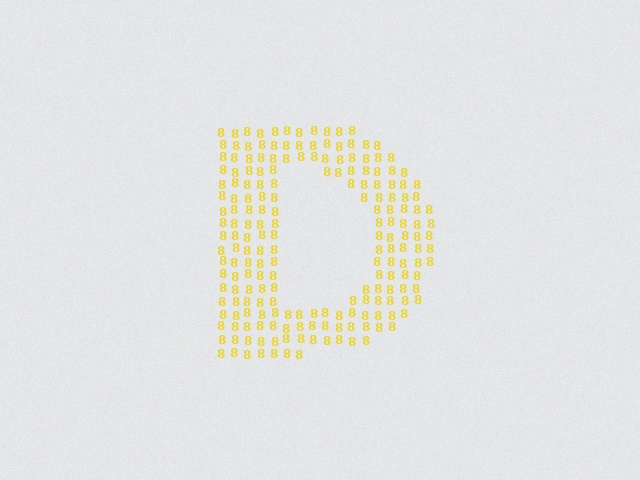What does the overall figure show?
The overall figure shows the letter D.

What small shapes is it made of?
It is made of small digit 8's.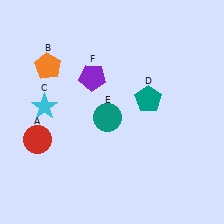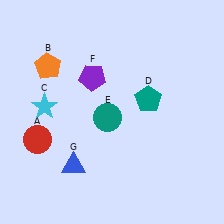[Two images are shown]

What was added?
A blue triangle (G) was added in Image 2.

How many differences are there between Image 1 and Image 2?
There is 1 difference between the two images.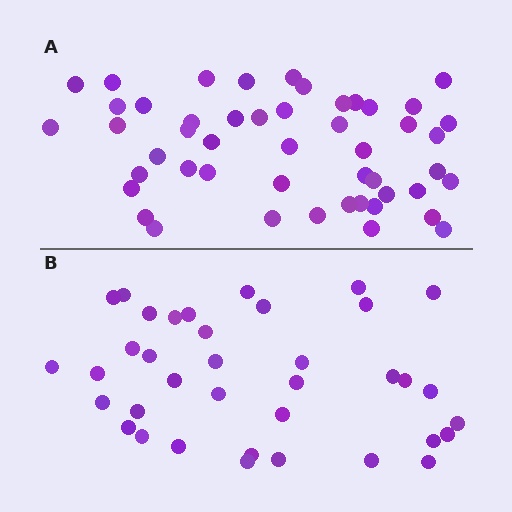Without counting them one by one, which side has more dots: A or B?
Region A (the top region) has more dots.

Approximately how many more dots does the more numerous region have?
Region A has roughly 12 or so more dots than region B.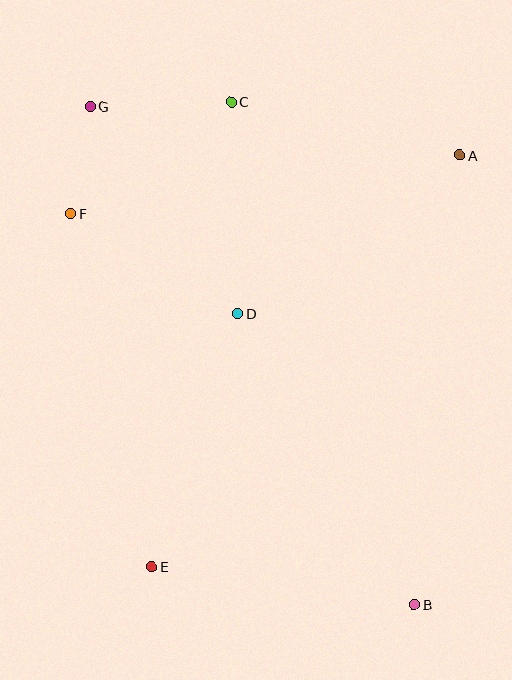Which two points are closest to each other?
Points F and G are closest to each other.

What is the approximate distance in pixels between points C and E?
The distance between C and E is approximately 471 pixels.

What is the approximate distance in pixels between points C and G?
The distance between C and G is approximately 141 pixels.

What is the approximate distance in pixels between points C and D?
The distance between C and D is approximately 211 pixels.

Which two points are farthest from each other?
Points B and G are farthest from each other.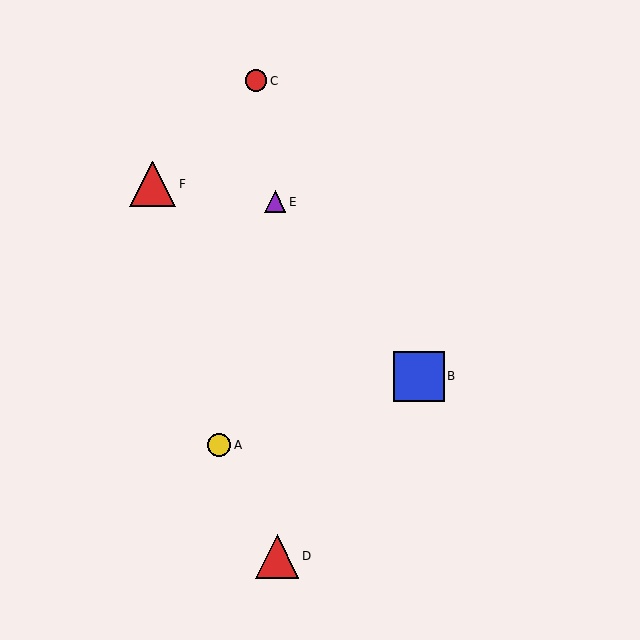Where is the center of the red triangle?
The center of the red triangle is at (153, 184).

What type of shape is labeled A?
Shape A is a yellow circle.